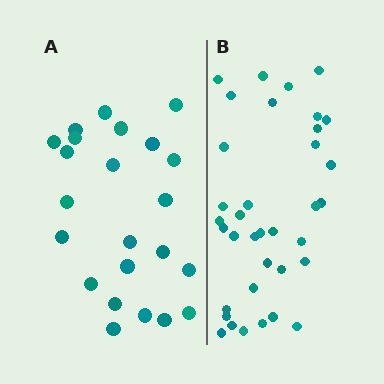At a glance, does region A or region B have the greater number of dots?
Region B (the right region) has more dots.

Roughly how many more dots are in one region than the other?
Region B has approximately 15 more dots than region A.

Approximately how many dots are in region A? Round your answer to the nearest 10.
About 20 dots. (The exact count is 23, which rounds to 20.)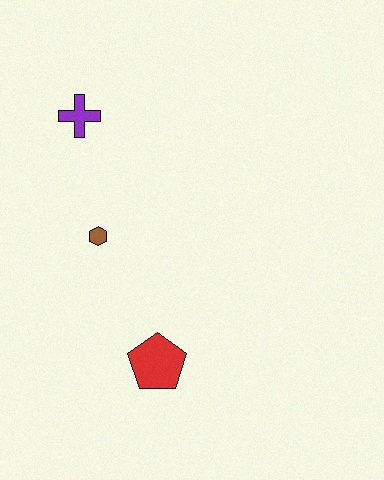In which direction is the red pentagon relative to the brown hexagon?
The red pentagon is below the brown hexagon.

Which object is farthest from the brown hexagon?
The red pentagon is farthest from the brown hexagon.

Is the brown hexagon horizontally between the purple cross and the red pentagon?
Yes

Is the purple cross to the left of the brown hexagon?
Yes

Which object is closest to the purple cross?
The brown hexagon is closest to the purple cross.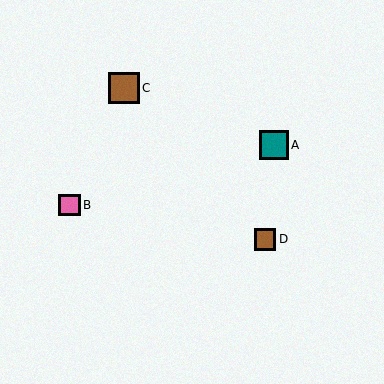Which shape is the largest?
The brown square (labeled C) is the largest.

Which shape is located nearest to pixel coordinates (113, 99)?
The brown square (labeled C) at (124, 88) is nearest to that location.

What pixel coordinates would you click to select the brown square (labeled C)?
Click at (124, 88) to select the brown square C.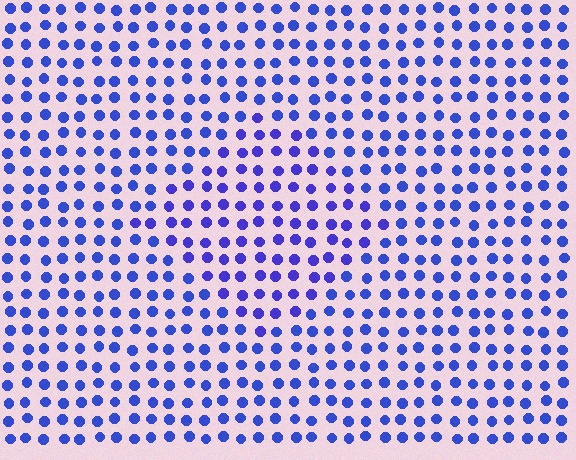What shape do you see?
I see a diamond.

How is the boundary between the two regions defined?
The boundary is defined purely by a slight shift in hue (about 16 degrees). Spacing, size, and orientation are identical on both sides.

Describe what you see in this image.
The image is filled with small blue elements in a uniform arrangement. A diamond-shaped region is visible where the elements are tinted to a slightly different hue, forming a subtle color boundary.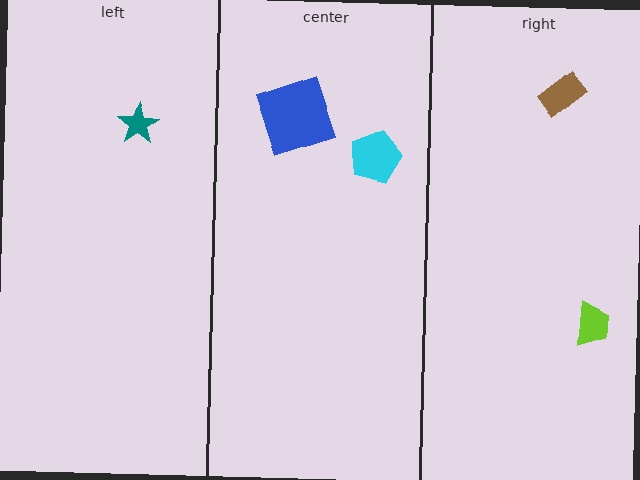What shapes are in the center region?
The cyan pentagon, the blue square.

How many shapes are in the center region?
2.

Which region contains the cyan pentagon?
The center region.